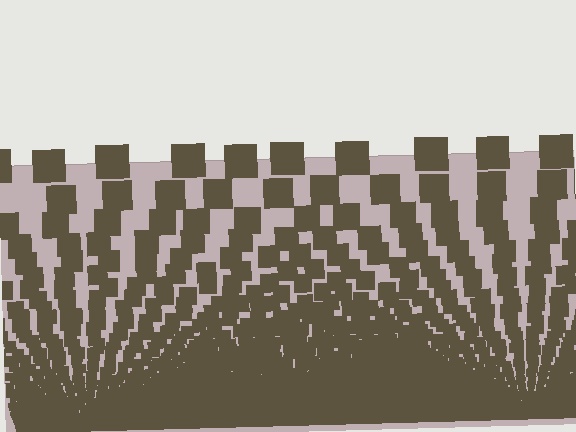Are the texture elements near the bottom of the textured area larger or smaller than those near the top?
Smaller. The gradient is inverted — elements near the bottom are smaller and denser.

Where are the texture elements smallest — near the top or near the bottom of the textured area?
Near the bottom.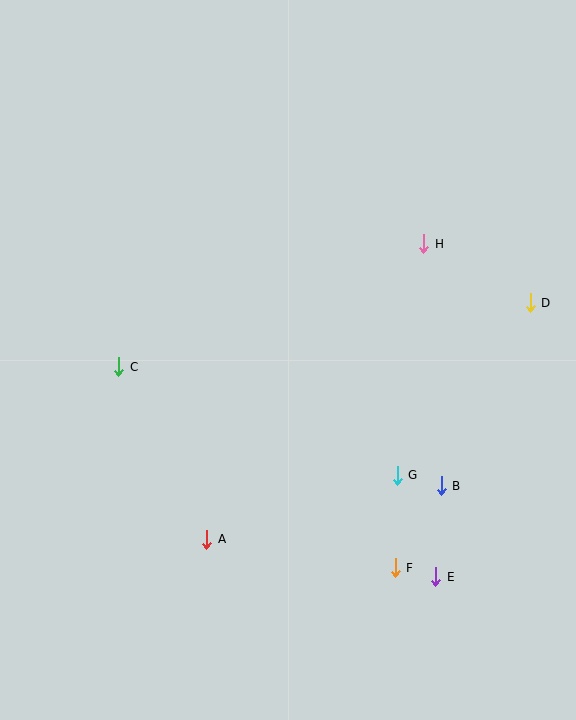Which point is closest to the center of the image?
Point G at (397, 475) is closest to the center.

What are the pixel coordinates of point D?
Point D is at (530, 303).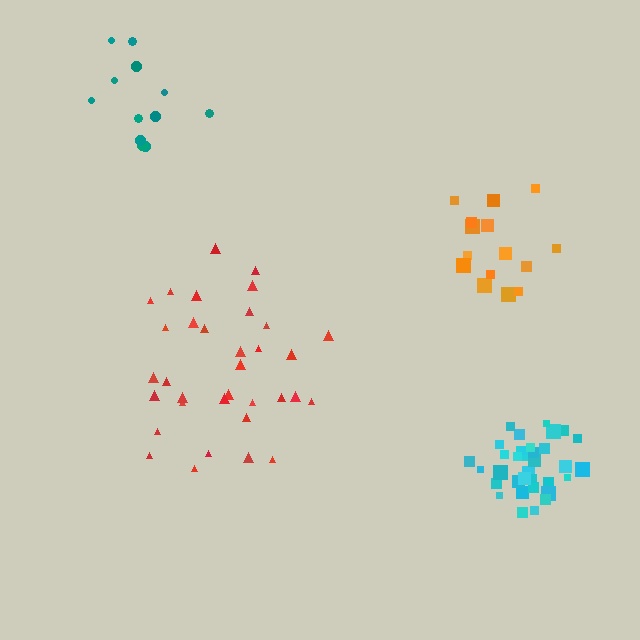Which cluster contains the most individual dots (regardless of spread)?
Cyan (35).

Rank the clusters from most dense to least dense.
cyan, orange, red, teal.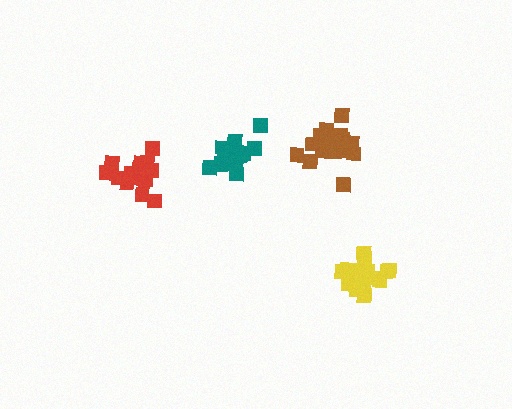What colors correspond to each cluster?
The clusters are colored: red, teal, yellow, brown.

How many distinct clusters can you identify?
There are 4 distinct clusters.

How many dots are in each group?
Group 1: 15 dots, Group 2: 15 dots, Group 3: 19 dots, Group 4: 19 dots (68 total).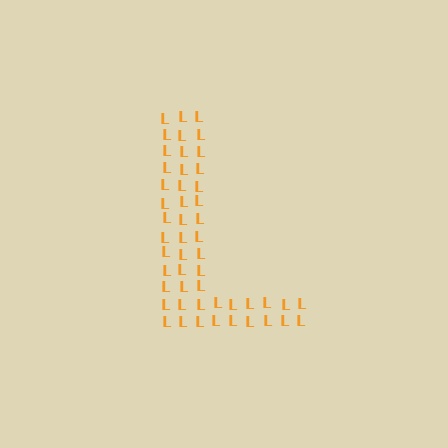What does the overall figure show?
The overall figure shows the letter L.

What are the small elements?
The small elements are letter L's.